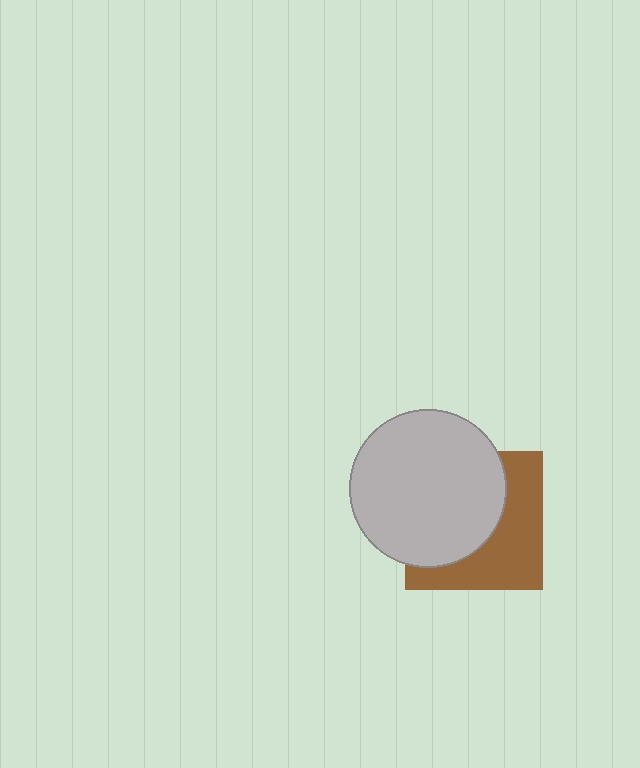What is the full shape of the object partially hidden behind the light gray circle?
The partially hidden object is a brown square.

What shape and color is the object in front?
The object in front is a light gray circle.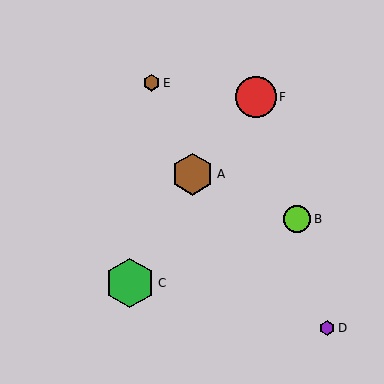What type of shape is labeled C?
Shape C is a green hexagon.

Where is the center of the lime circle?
The center of the lime circle is at (297, 219).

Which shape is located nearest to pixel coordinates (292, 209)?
The lime circle (labeled B) at (297, 219) is nearest to that location.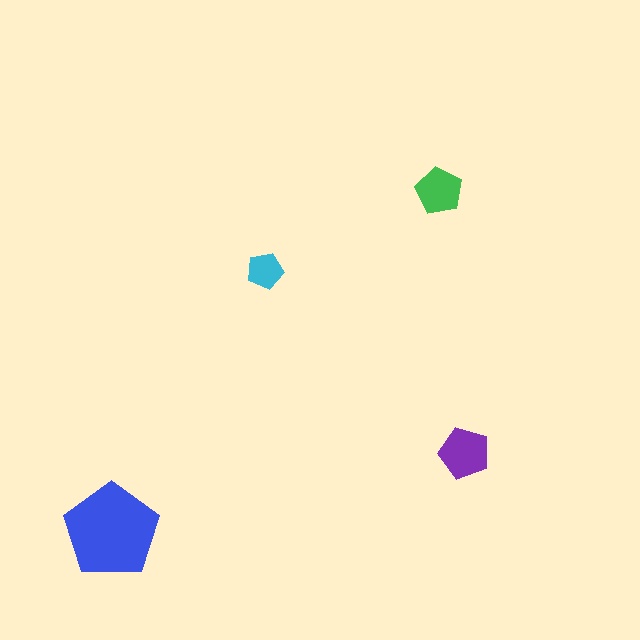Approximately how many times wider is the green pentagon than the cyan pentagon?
About 1.5 times wider.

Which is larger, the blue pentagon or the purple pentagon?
The blue one.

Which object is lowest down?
The blue pentagon is bottommost.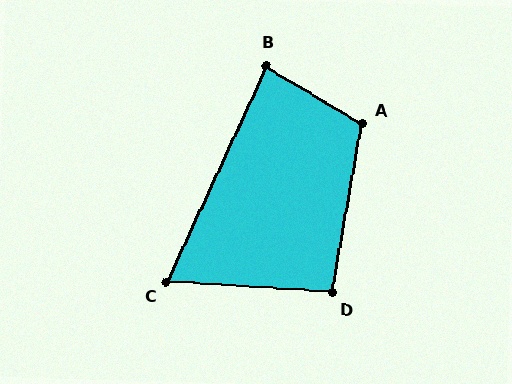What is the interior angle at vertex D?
Approximately 96 degrees (obtuse).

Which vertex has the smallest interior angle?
C, at approximately 69 degrees.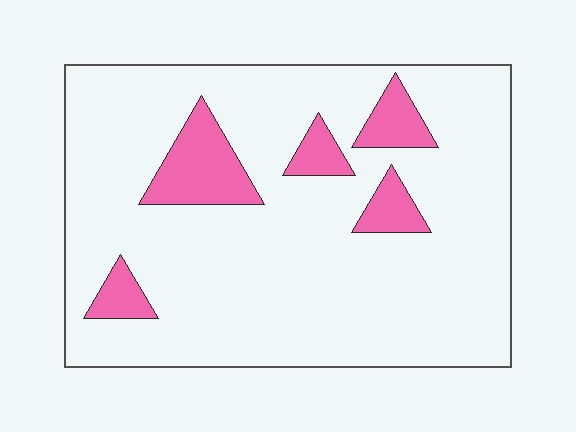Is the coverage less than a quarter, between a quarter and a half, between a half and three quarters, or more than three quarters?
Less than a quarter.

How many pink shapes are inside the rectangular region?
5.